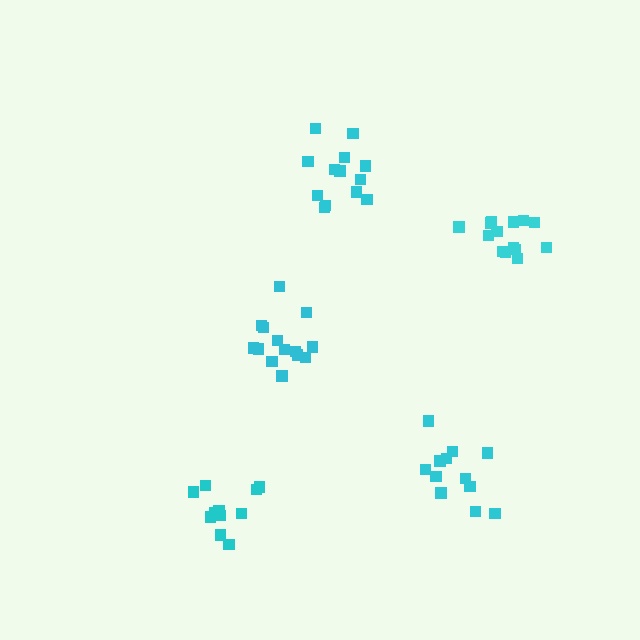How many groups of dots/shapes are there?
There are 5 groups.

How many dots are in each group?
Group 1: 14 dots, Group 2: 12 dots, Group 3: 14 dots, Group 4: 11 dots, Group 5: 13 dots (64 total).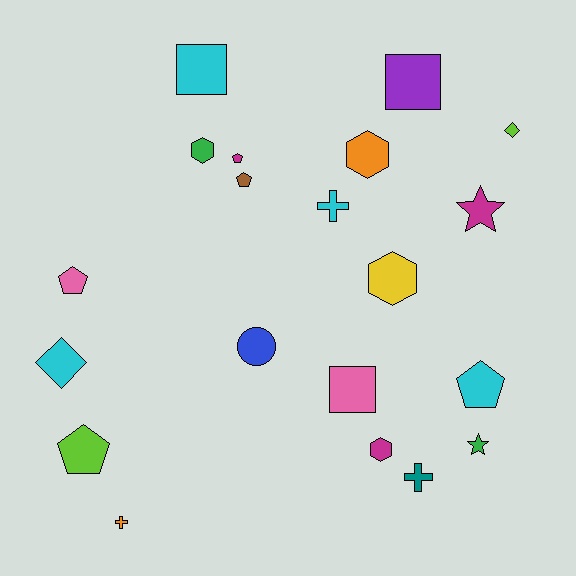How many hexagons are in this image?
There are 4 hexagons.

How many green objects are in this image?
There are 2 green objects.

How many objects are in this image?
There are 20 objects.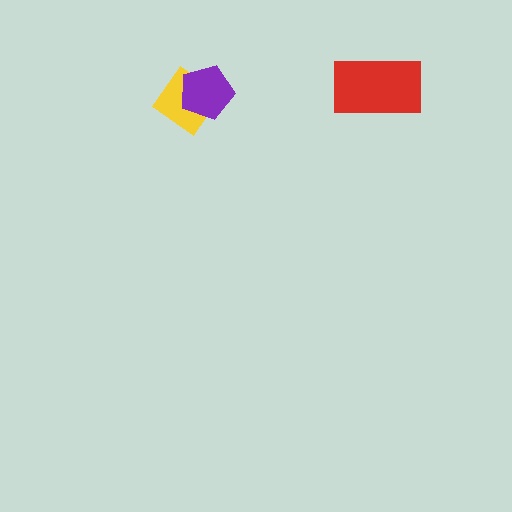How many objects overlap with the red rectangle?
0 objects overlap with the red rectangle.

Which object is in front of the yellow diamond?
The purple pentagon is in front of the yellow diamond.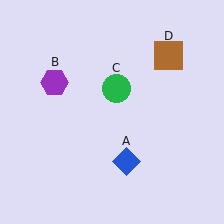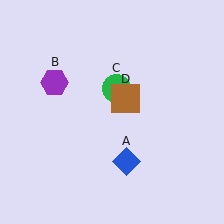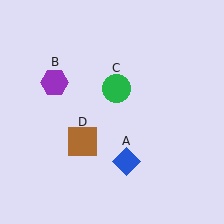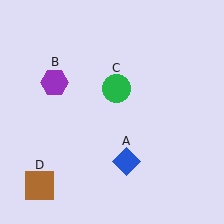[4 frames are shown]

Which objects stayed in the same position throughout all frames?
Blue diamond (object A) and purple hexagon (object B) and green circle (object C) remained stationary.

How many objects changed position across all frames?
1 object changed position: brown square (object D).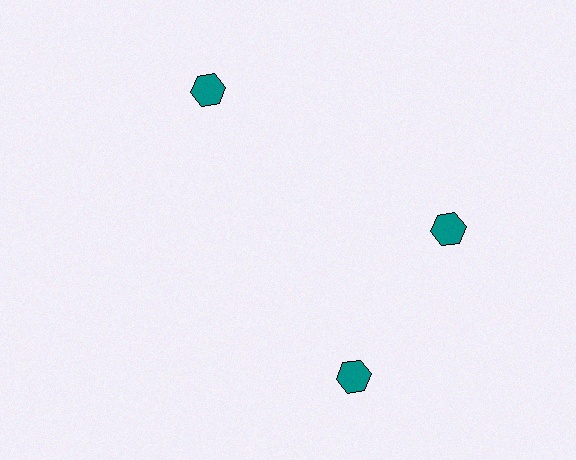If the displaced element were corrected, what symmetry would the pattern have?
It would have 3-fold rotational symmetry — the pattern would map onto itself every 120 degrees.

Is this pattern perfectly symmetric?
No. The 3 teal hexagons are arranged in a ring, but one element near the 7 o'clock position is rotated out of alignment along the ring, breaking the 3-fold rotational symmetry.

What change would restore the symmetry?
The symmetry would be restored by rotating it back into even spacing with its neighbors so that all 3 hexagons sit at equal angles and equal distance from the center.